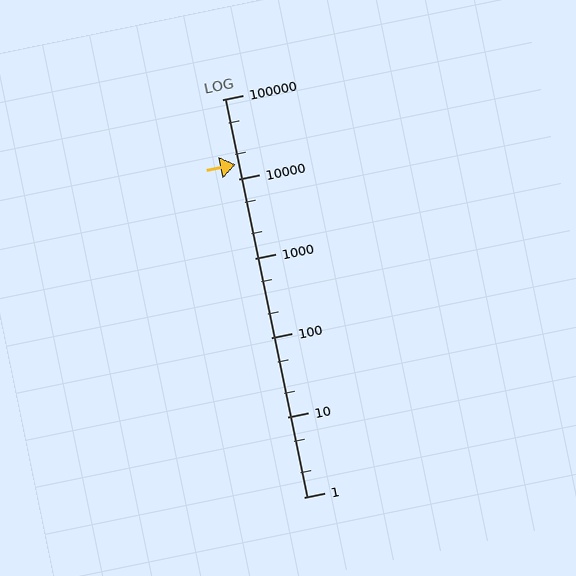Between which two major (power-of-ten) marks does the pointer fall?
The pointer is between 10000 and 100000.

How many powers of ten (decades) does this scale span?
The scale spans 5 decades, from 1 to 100000.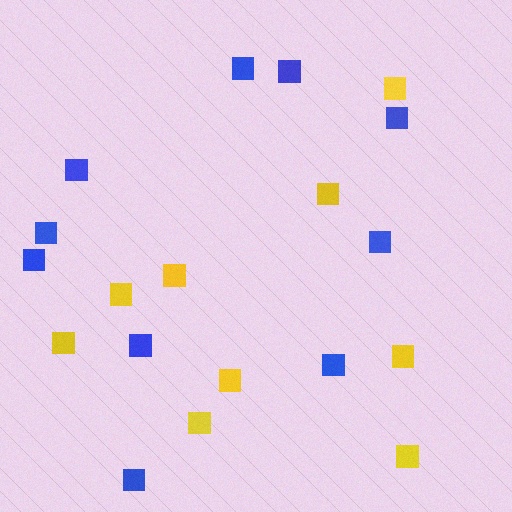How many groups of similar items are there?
There are 2 groups: one group of blue squares (10) and one group of yellow squares (9).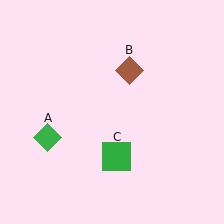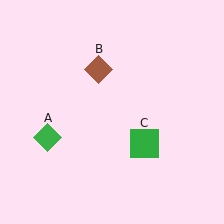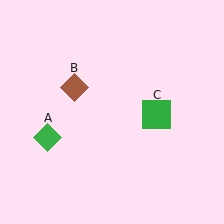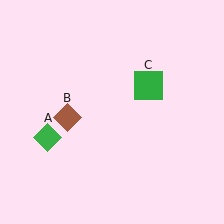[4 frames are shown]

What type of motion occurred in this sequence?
The brown diamond (object B), green square (object C) rotated counterclockwise around the center of the scene.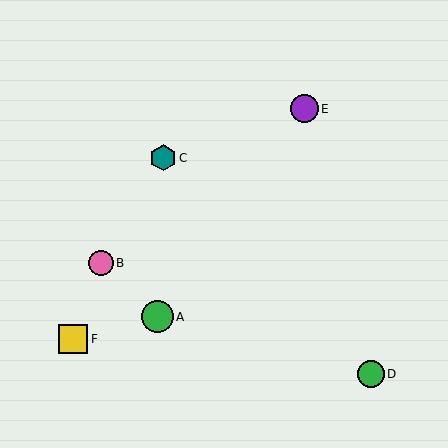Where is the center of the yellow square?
The center of the yellow square is at (73, 339).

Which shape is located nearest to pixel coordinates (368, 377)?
The green circle (labeled D) at (371, 374) is nearest to that location.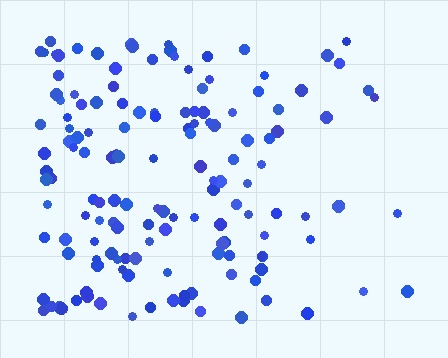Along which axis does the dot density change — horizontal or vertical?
Horizontal.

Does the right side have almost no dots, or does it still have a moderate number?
Still a moderate number, just noticeably fewer than the left.